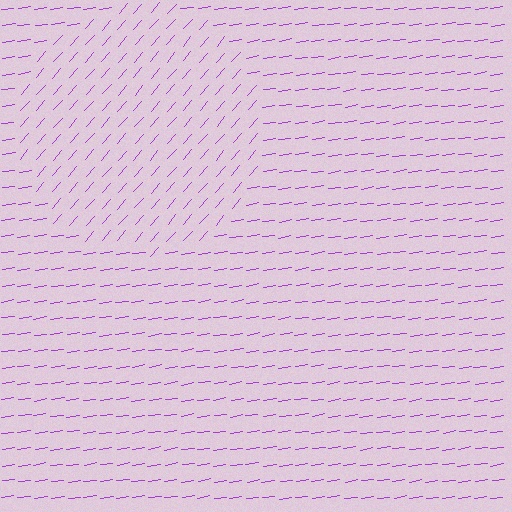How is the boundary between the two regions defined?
The boundary is defined purely by a change in line orientation (approximately 40 degrees difference). All lines are the same color and thickness.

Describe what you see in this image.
The image is filled with small purple line segments. A circle region in the image has lines oriented differently from the surrounding lines, creating a visible texture boundary.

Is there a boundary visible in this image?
Yes, there is a texture boundary formed by a change in line orientation.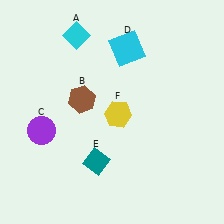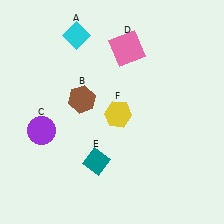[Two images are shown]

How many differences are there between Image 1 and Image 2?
There is 1 difference between the two images.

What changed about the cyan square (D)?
In Image 1, D is cyan. In Image 2, it changed to pink.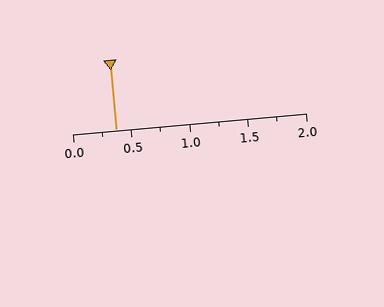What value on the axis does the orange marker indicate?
The marker indicates approximately 0.38.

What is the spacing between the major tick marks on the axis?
The major ticks are spaced 0.5 apart.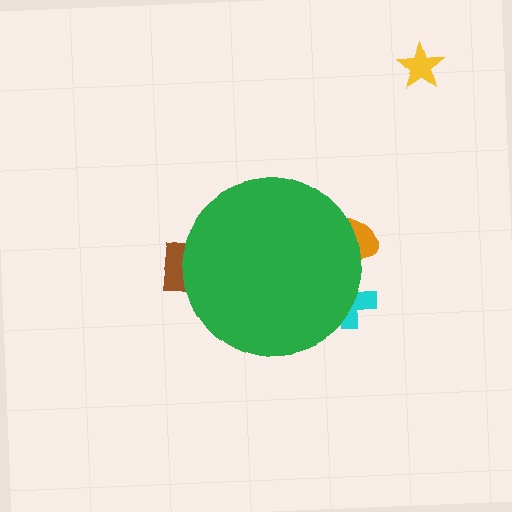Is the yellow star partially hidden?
No, the yellow star is fully visible.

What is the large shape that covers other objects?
A green circle.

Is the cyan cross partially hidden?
Yes, the cyan cross is partially hidden behind the green circle.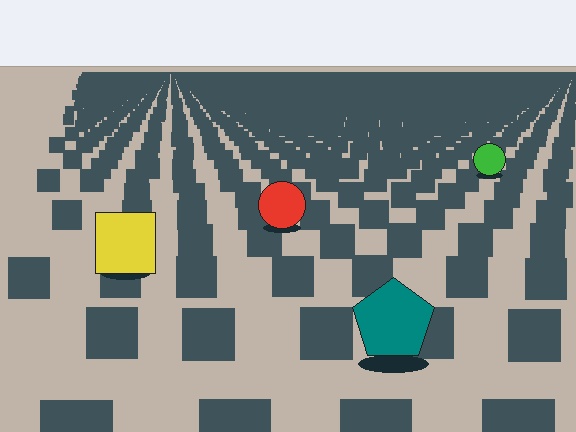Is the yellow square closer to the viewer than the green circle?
Yes. The yellow square is closer — you can tell from the texture gradient: the ground texture is coarser near it.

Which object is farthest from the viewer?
The green circle is farthest from the viewer. It appears smaller and the ground texture around it is denser.